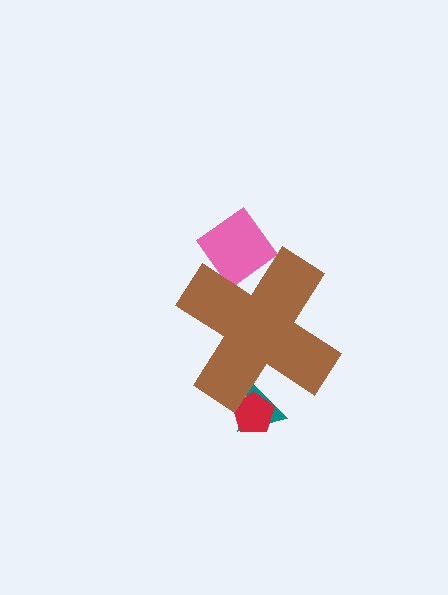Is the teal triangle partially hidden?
Yes, the teal triangle is partially hidden behind the brown cross.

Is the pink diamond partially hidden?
Yes, the pink diamond is partially hidden behind the brown cross.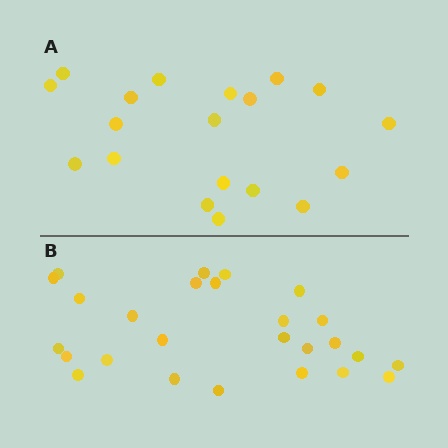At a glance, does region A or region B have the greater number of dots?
Region B (the bottom region) has more dots.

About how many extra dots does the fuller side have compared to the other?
Region B has roughly 8 or so more dots than region A.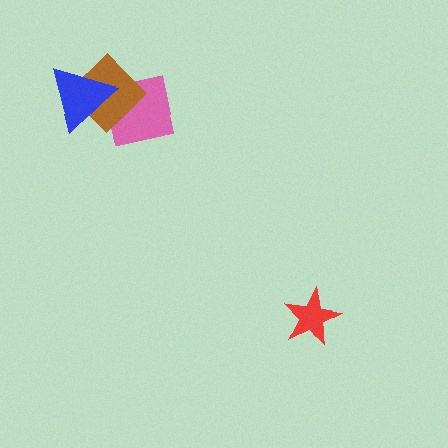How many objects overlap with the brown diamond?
2 objects overlap with the brown diamond.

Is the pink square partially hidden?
Yes, it is partially covered by another shape.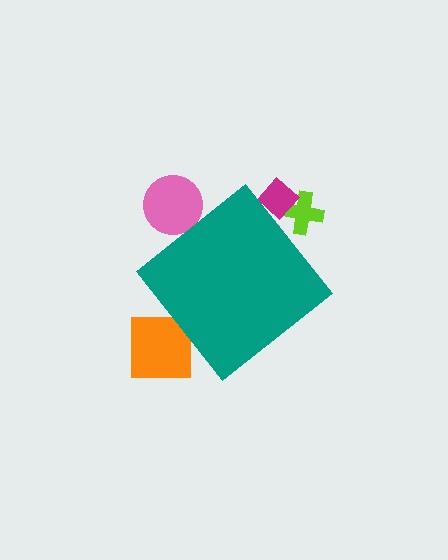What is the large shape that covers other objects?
A teal diamond.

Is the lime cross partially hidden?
Yes, the lime cross is partially hidden behind the teal diamond.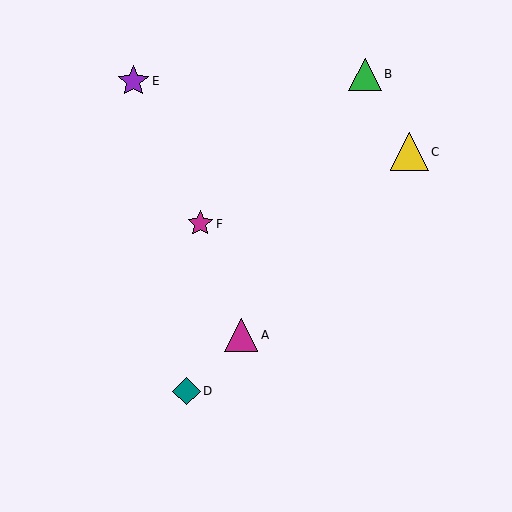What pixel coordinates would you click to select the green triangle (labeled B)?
Click at (365, 74) to select the green triangle B.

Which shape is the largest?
The yellow triangle (labeled C) is the largest.